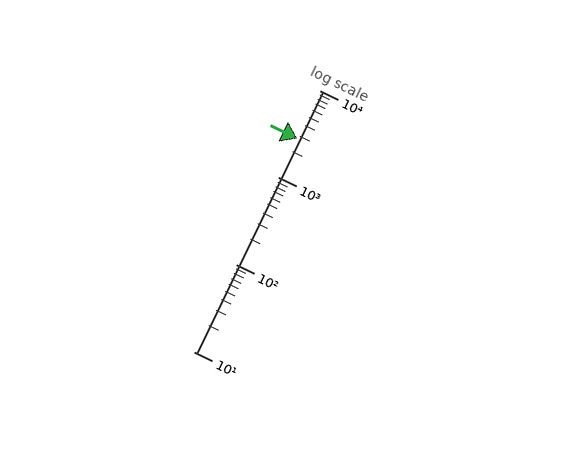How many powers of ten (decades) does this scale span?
The scale spans 3 decades, from 10 to 10000.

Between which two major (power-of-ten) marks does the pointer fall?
The pointer is between 1000 and 10000.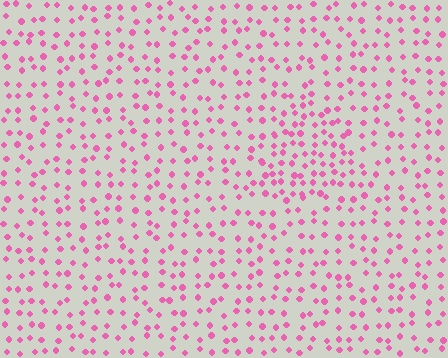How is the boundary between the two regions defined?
The boundary is defined by a change in element density (approximately 1.7x ratio). All elements are the same color, size, and shape.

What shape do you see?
I see a triangle.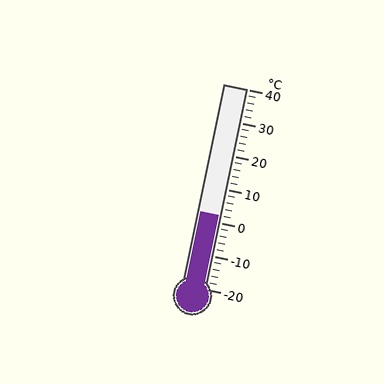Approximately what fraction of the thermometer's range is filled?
The thermometer is filled to approximately 35% of its range.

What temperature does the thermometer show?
The thermometer shows approximately 2°C.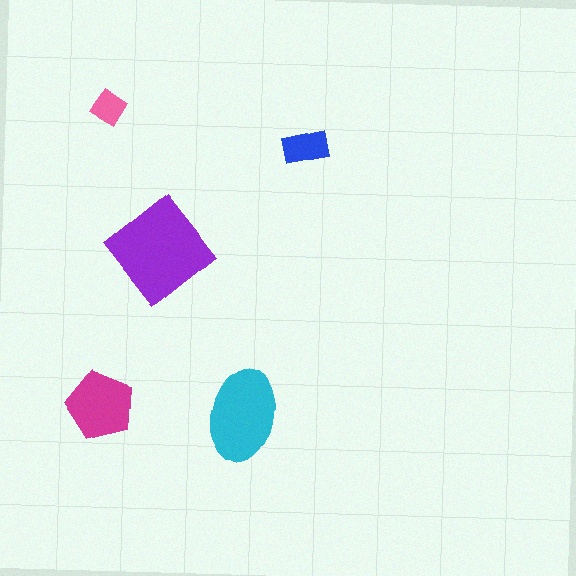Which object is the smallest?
The pink diamond.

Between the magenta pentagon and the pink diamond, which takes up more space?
The magenta pentagon.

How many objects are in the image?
There are 5 objects in the image.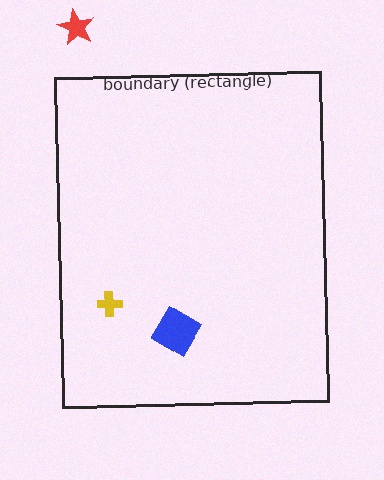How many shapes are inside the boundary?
2 inside, 1 outside.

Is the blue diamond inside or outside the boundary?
Inside.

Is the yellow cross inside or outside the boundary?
Inside.